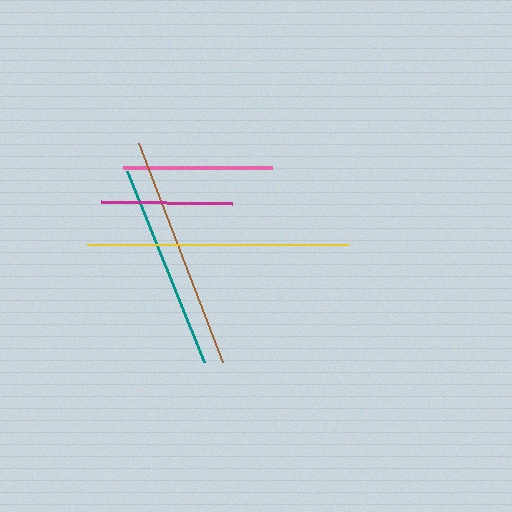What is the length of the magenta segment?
The magenta segment is approximately 130 pixels long.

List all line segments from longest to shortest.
From longest to shortest: yellow, brown, teal, pink, magenta.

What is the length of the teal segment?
The teal segment is approximately 206 pixels long.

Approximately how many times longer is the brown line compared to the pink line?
The brown line is approximately 1.6 times the length of the pink line.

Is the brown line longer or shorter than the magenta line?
The brown line is longer than the magenta line.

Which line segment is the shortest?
The magenta line is the shortest at approximately 130 pixels.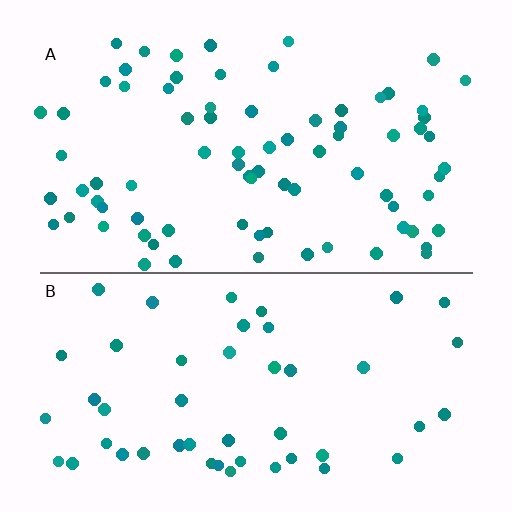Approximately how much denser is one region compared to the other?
Approximately 1.6× — region A over region B.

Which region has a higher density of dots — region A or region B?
A (the top).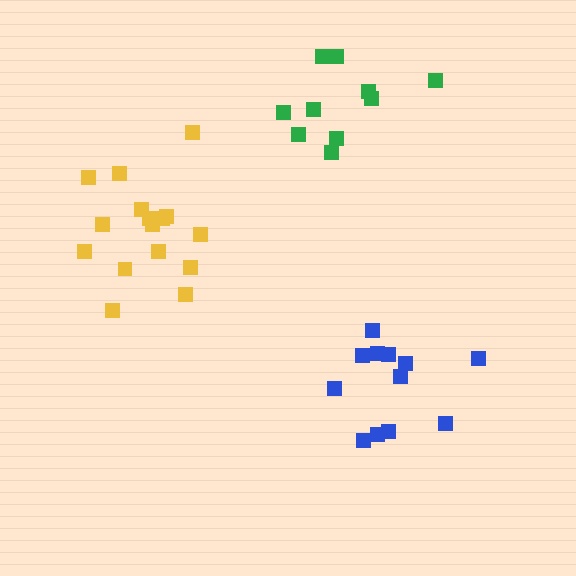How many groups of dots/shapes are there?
There are 3 groups.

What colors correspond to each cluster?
The clusters are colored: blue, yellow, green.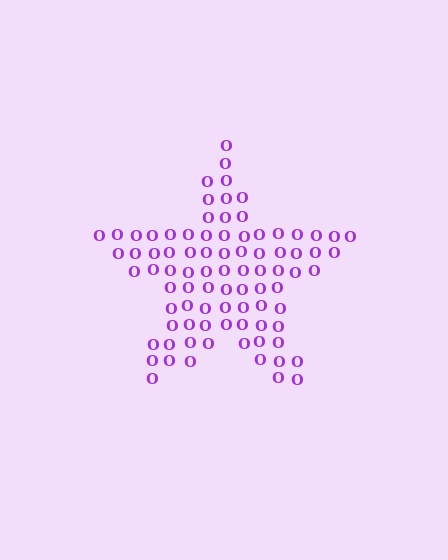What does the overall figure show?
The overall figure shows a star.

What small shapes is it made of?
It is made of small letter O's.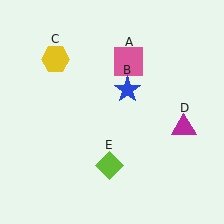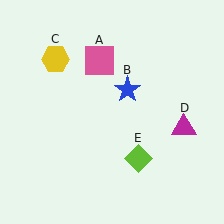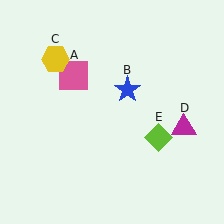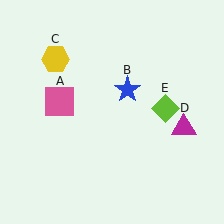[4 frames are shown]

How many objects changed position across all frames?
2 objects changed position: pink square (object A), lime diamond (object E).